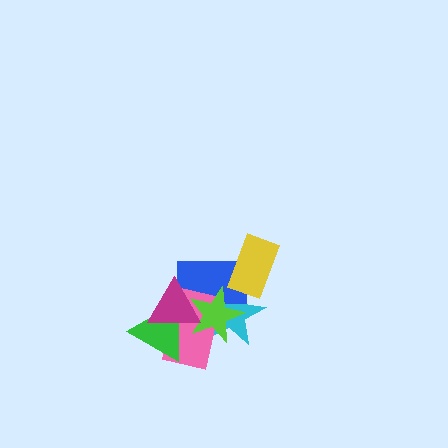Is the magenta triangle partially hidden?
No, no other shape covers it.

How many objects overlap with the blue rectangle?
5 objects overlap with the blue rectangle.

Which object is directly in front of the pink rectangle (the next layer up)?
The lime star is directly in front of the pink rectangle.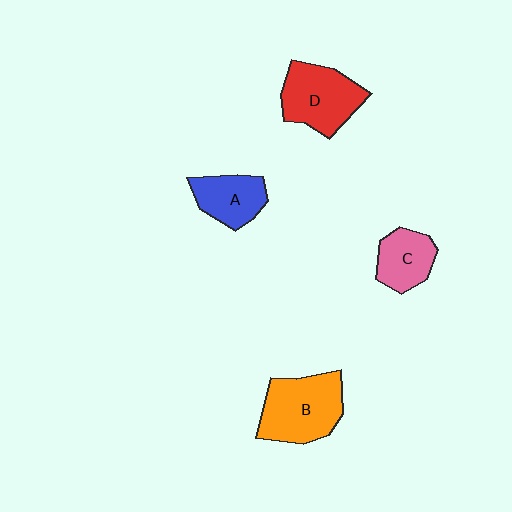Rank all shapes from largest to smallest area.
From largest to smallest: B (orange), D (red), A (blue), C (pink).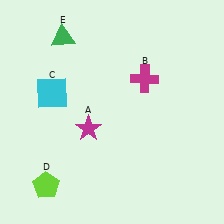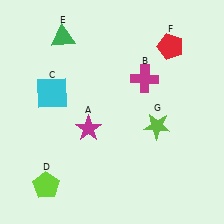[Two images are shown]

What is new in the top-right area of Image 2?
A red pentagon (F) was added in the top-right area of Image 2.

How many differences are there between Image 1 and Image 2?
There are 2 differences between the two images.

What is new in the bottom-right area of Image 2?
A lime star (G) was added in the bottom-right area of Image 2.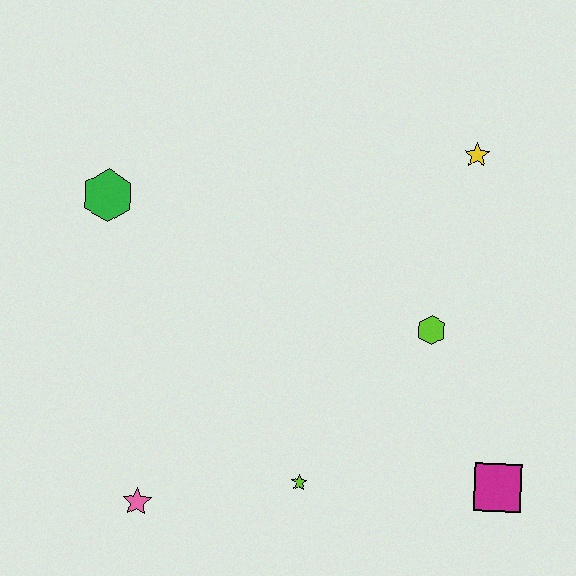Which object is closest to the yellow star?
The lime hexagon is closest to the yellow star.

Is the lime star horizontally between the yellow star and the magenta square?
No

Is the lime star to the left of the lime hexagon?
Yes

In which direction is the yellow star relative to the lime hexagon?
The yellow star is above the lime hexagon.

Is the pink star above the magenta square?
No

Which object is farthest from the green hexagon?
The magenta square is farthest from the green hexagon.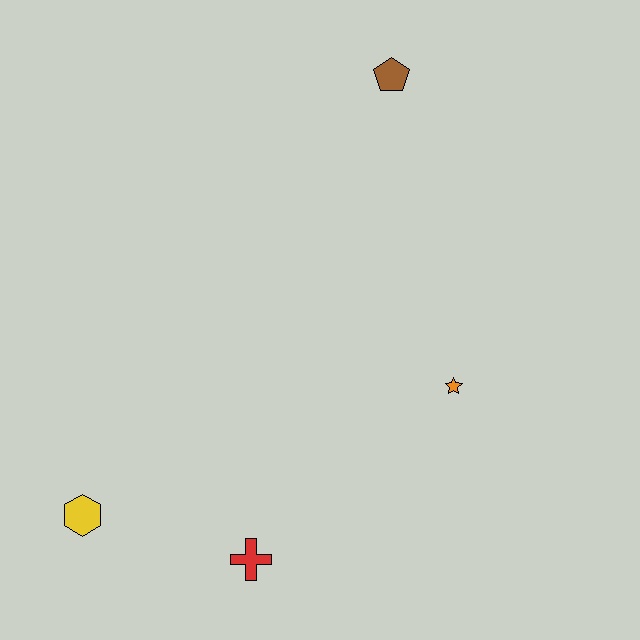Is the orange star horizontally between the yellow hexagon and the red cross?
No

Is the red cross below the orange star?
Yes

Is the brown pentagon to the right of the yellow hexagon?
Yes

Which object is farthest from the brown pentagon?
The yellow hexagon is farthest from the brown pentagon.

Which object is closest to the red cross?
The yellow hexagon is closest to the red cross.